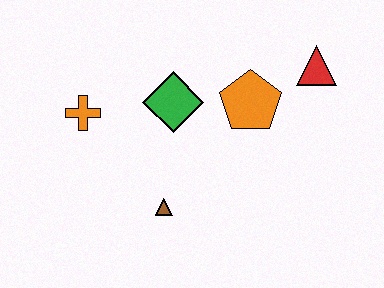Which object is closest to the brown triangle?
The green diamond is closest to the brown triangle.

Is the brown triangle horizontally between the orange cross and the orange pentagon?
Yes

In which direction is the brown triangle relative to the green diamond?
The brown triangle is below the green diamond.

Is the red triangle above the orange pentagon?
Yes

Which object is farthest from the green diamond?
The red triangle is farthest from the green diamond.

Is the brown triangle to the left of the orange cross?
No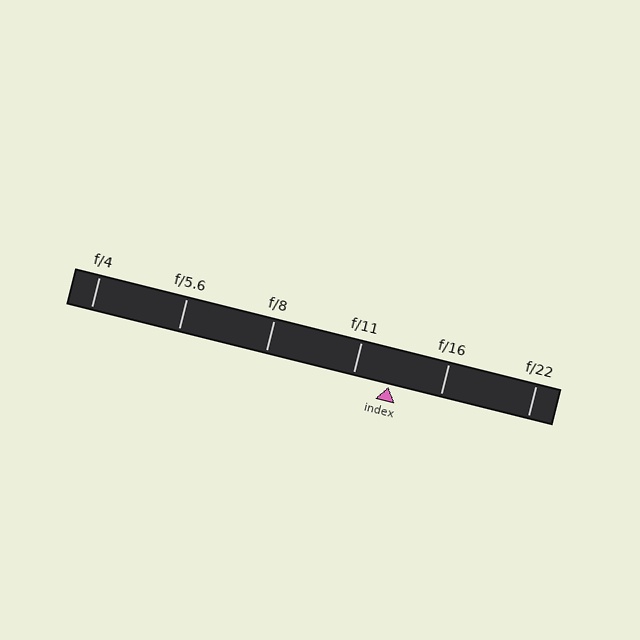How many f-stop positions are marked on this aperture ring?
There are 6 f-stop positions marked.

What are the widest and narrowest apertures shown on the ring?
The widest aperture shown is f/4 and the narrowest is f/22.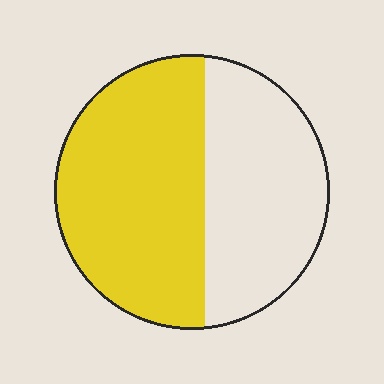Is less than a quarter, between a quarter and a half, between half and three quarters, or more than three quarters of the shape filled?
Between half and three quarters.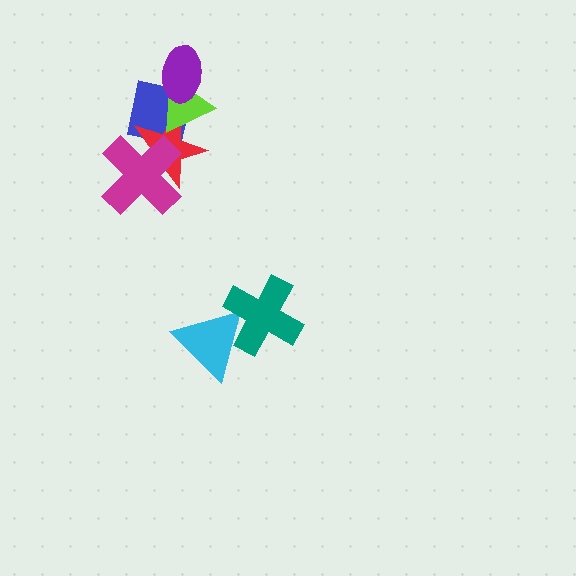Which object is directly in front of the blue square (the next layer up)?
The red star is directly in front of the blue square.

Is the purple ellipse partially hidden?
No, no other shape covers it.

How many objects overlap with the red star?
3 objects overlap with the red star.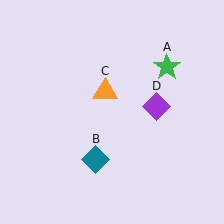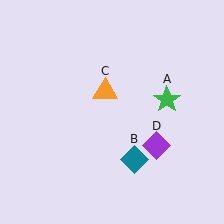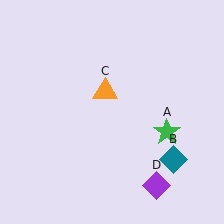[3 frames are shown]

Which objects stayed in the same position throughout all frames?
Orange triangle (object C) remained stationary.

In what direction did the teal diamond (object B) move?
The teal diamond (object B) moved right.